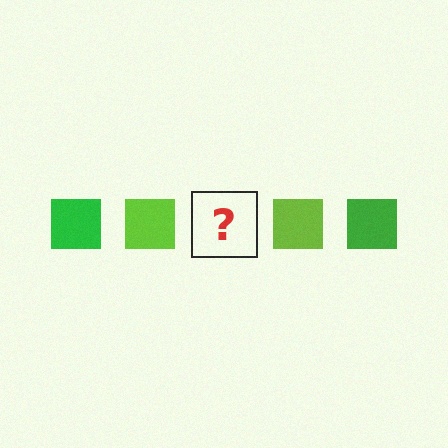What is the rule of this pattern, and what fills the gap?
The rule is that the pattern cycles through green, lime squares. The gap should be filled with a green square.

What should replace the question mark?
The question mark should be replaced with a green square.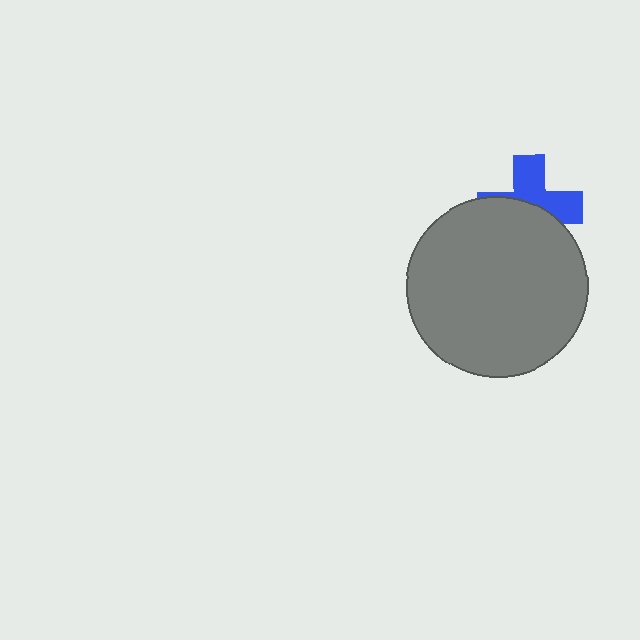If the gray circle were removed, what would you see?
You would see the complete blue cross.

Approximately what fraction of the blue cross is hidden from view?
Roughly 53% of the blue cross is hidden behind the gray circle.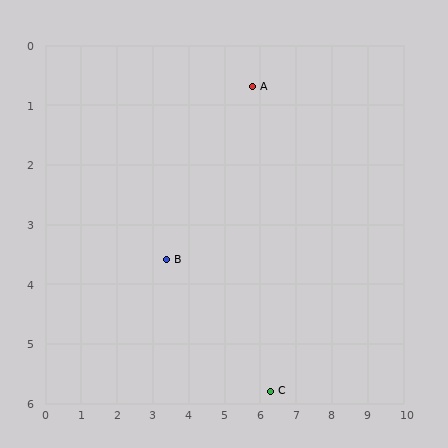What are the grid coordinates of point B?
Point B is at approximately (3.4, 3.6).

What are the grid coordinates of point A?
Point A is at approximately (5.8, 0.7).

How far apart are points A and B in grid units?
Points A and B are about 3.8 grid units apart.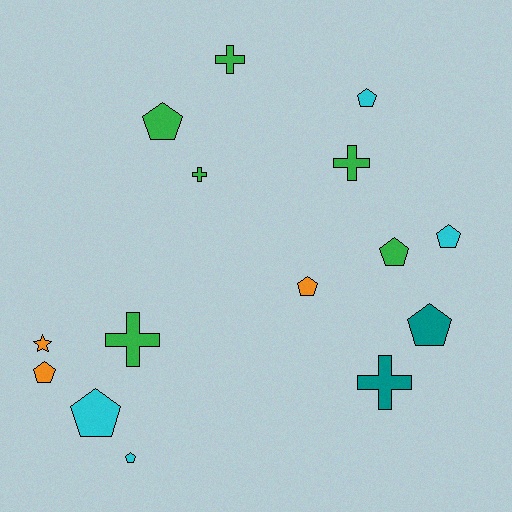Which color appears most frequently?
Green, with 6 objects.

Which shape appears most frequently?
Pentagon, with 9 objects.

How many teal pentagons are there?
There is 1 teal pentagon.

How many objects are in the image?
There are 15 objects.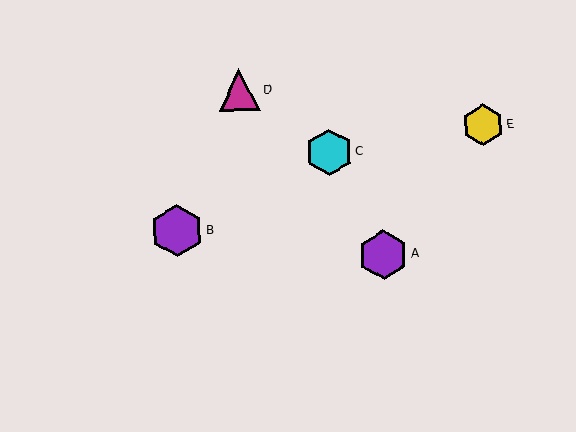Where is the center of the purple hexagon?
The center of the purple hexagon is at (383, 255).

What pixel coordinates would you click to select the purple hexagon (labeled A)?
Click at (383, 255) to select the purple hexagon A.